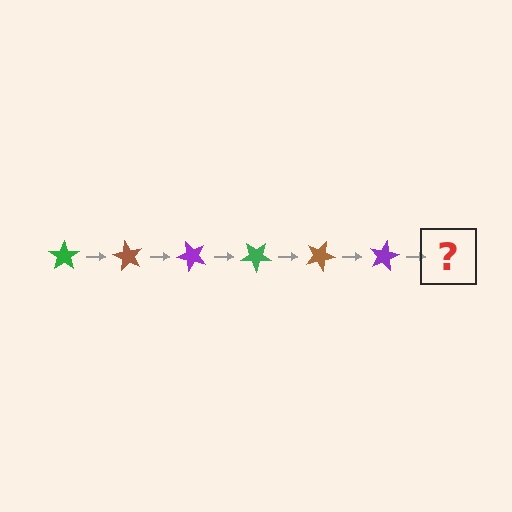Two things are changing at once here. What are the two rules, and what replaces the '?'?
The two rules are that it rotates 60 degrees each step and the color cycles through green, brown, and purple. The '?' should be a green star, rotated 360 degrees from the start.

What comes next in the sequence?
The next element should be a green star, rotated 360 degrees from the start.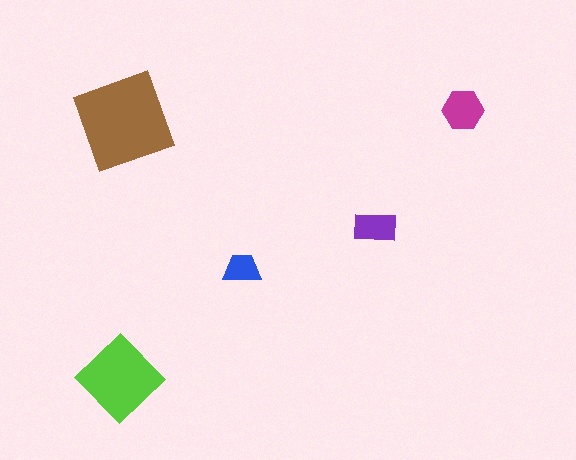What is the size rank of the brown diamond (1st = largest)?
1st.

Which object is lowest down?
The lime diamond is bottommost.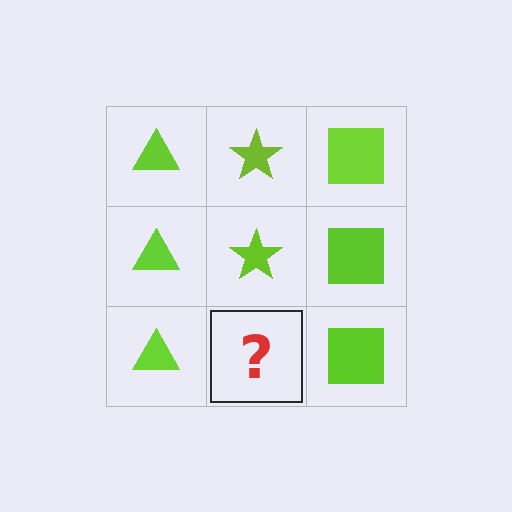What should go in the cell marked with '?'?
The missing cell should contain a lime star.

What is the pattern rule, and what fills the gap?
The rule is that each column has a consistent shape. The gap should be filled with a lime star.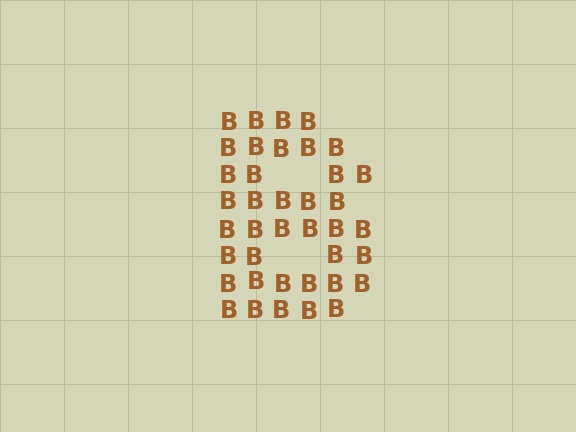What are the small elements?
The small elements are letter B's.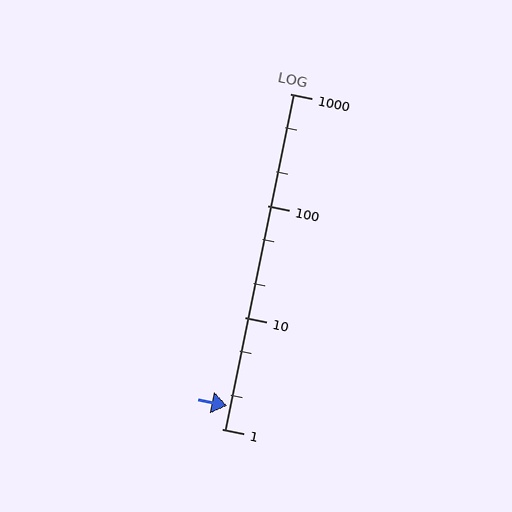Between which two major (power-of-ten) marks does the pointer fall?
The pointer is between 1 and 10.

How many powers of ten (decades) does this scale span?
The scale spans 3 decades, from 1 to 1000.